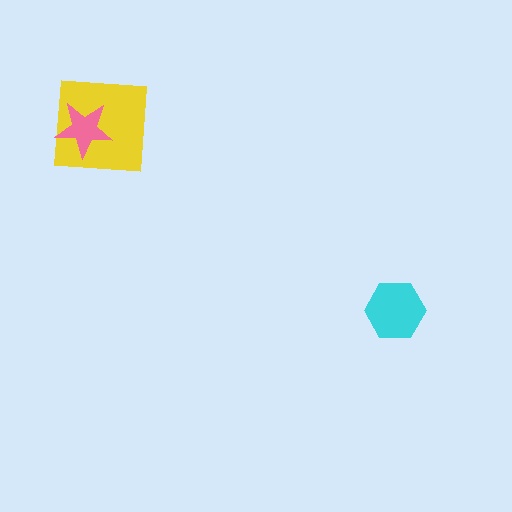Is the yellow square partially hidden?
Yes, it is partially covered by another shape.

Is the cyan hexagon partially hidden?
No, no other shape covers it.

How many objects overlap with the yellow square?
1 object overlaps with the yellow square.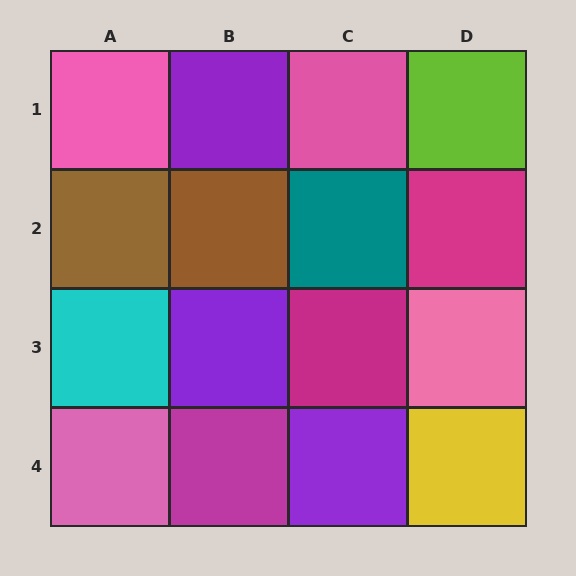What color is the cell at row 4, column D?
Yellow.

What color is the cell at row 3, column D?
Pink.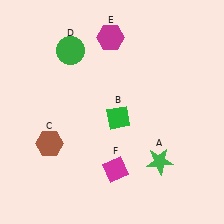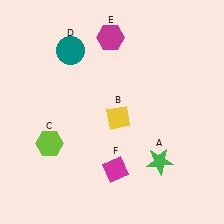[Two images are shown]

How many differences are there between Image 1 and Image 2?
There are 3 differences between the two images.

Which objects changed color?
B changed from green to yellow. C changed from brown to lime. D changed from green to teal.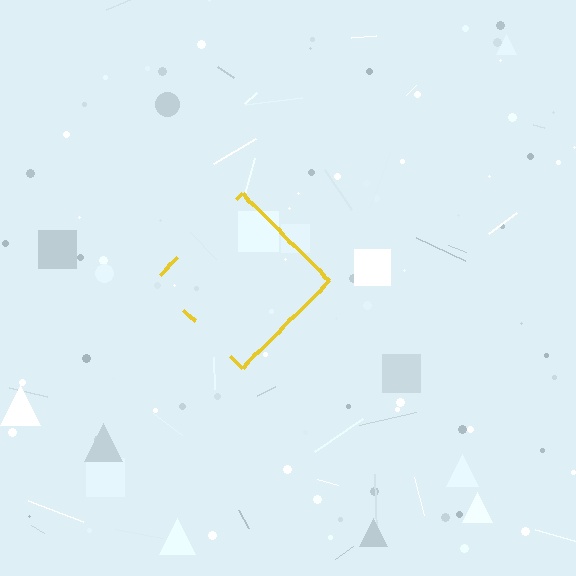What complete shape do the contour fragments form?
The contour fragments form a diamond.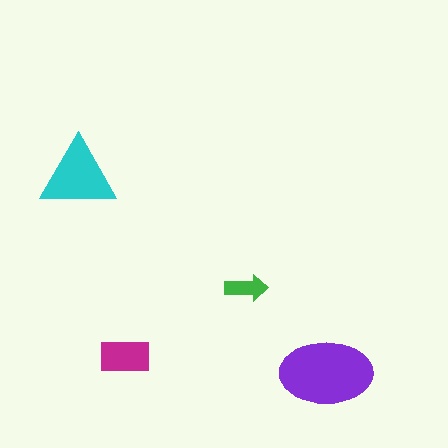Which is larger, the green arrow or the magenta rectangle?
The magenta rectangle.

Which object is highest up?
The cyan triangle is topmost.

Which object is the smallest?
The green arrow.